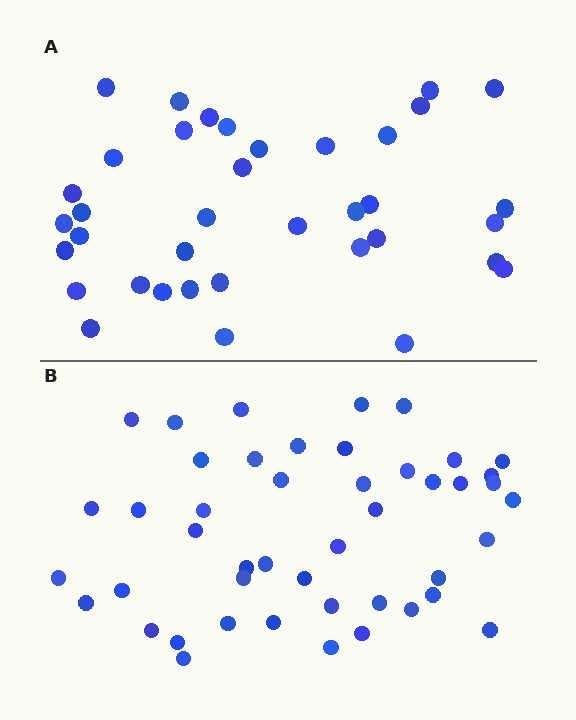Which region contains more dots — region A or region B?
Region B (the bottom region) has more dots.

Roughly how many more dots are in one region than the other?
Region B has roughly 8 or so more dots than region A.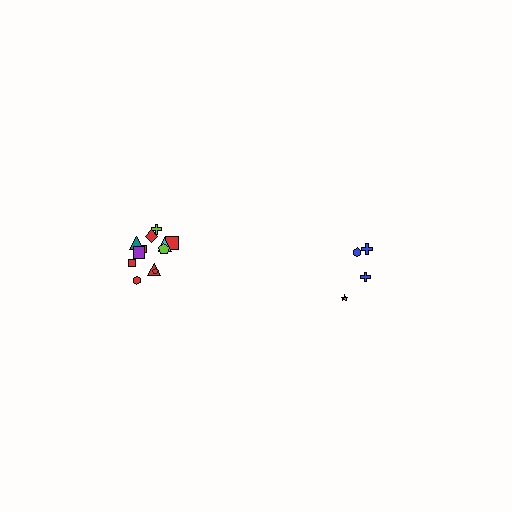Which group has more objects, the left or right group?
The left group.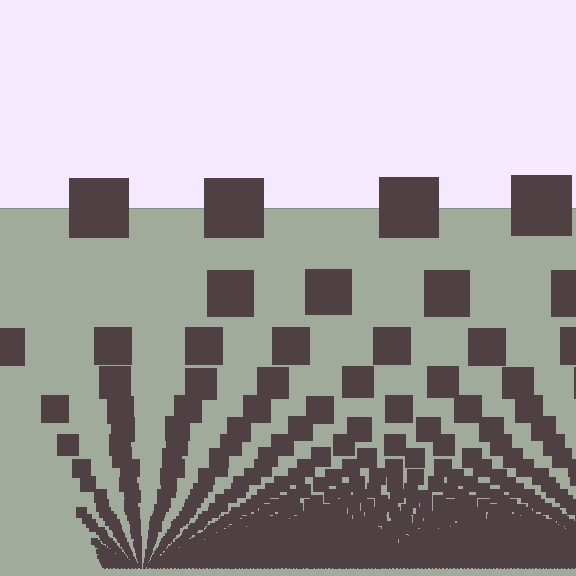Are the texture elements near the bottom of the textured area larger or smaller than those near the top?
Smaller. The gradient is inverted — elements near the bottom are smaller and denser.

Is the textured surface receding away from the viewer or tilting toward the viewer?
The surface appears to tilt toward the viewer. Texture elements get larger and sparser toward the top.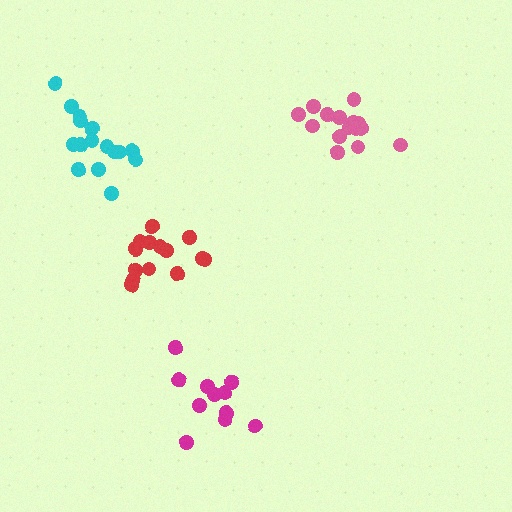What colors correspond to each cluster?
The clusters are colored: magenta, cyan, red, pink.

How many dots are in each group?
Group 1: 11 dots, Group 2: 16 dots, Group 3: 14 dots, Group 4: 16 dots (57 total).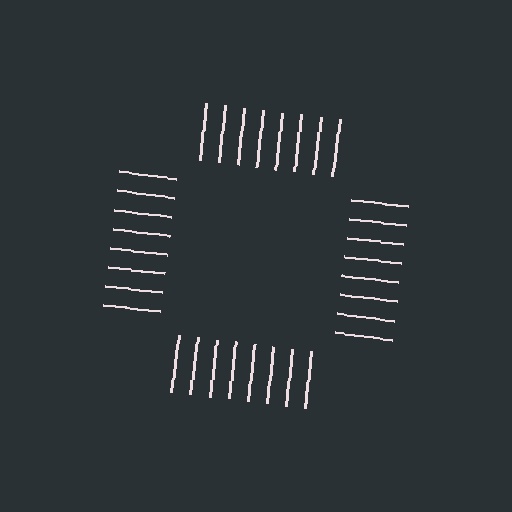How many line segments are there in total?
32 — 8 along each of the 4 edges.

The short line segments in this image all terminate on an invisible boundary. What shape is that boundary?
An illusory square — the line segments terminate on its edges but no continuous stroke is drawn.